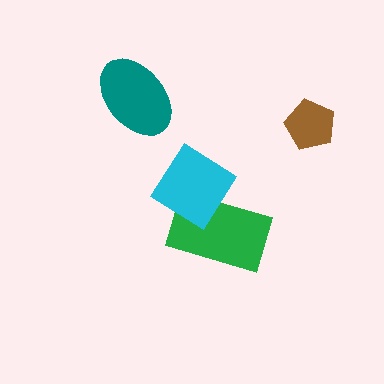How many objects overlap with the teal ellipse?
0 objects overlap with the teal ellipse.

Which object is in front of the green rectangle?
The cyan diamond is in front of the green rectangle.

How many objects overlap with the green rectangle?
1 object overlaps with the green rectangle.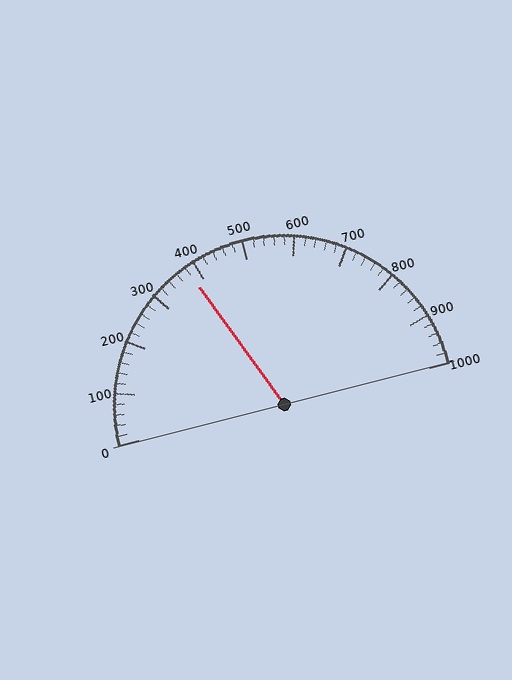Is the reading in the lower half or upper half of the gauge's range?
The reading is in the lower half of the range (0 to 1000).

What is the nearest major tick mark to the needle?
The nearest major tick mark is 400.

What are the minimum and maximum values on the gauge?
The gauge ranges from 0 to 1000.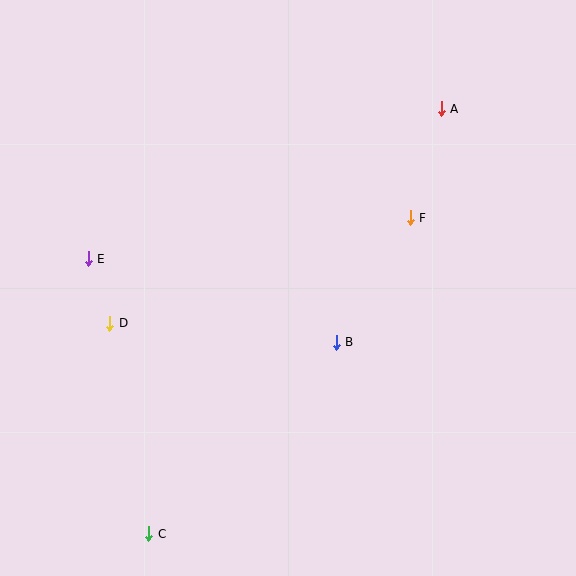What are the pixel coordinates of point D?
Point D is at (110, 323).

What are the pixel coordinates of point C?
Point C is at (149, 534).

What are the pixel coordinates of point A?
Point A is at (441, 109).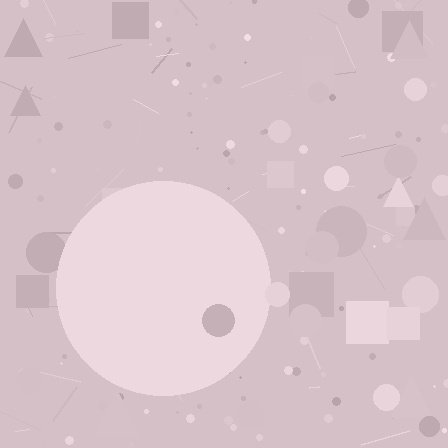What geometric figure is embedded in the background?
A circle is embedded in the background.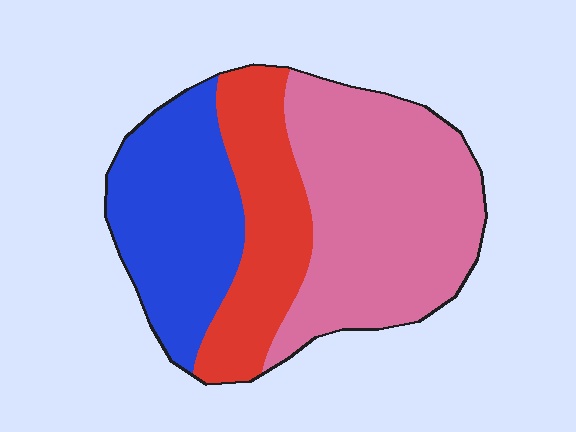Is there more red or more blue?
Blue.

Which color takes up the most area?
Pink, at roughly 45%.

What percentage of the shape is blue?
Blue covers about 30% of the shape.